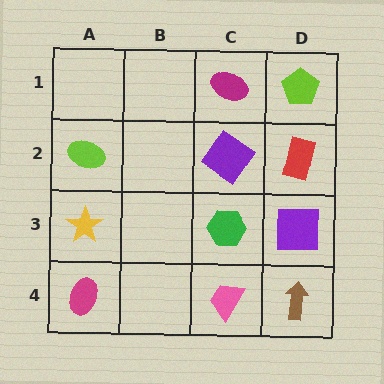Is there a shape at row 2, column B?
No, that cell is empty.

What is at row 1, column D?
A lime pentagon.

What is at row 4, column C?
A pink trapezoid.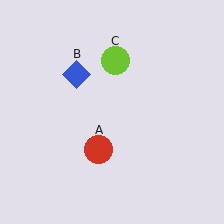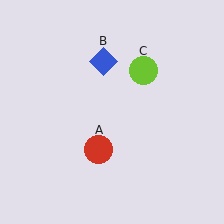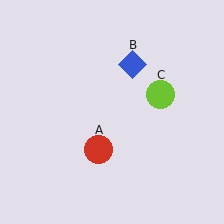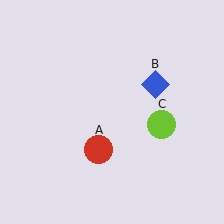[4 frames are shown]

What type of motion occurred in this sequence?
The blue diamond (object B), lime circle (object C) rotated clockwise around the center of the scene.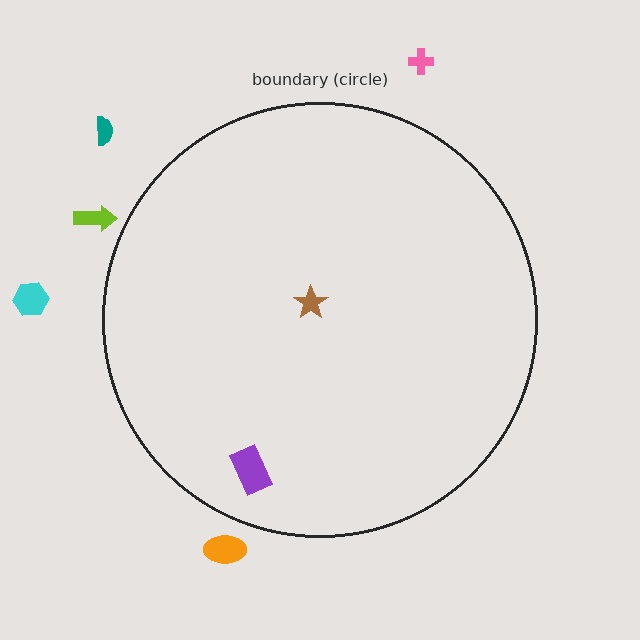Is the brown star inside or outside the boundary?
Inside.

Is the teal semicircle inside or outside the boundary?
Outside.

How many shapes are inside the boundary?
2 inside, 5 outside.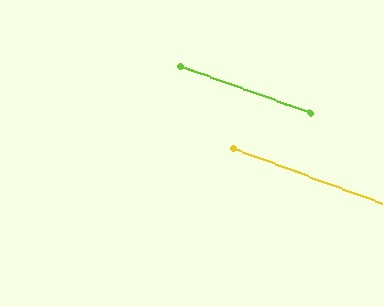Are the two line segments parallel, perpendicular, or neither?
Parallel — their directions differ by only 0.2°.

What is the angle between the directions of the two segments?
Approximately 0 degrees.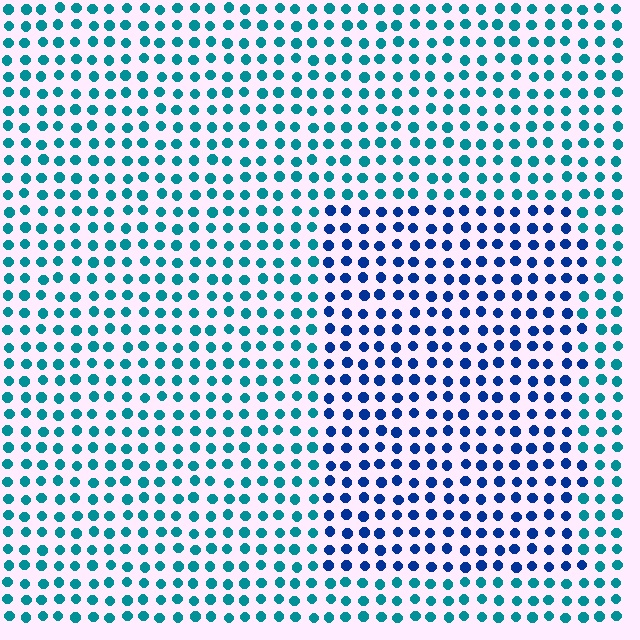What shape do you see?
I see a rectangle.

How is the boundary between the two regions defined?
The boundary is defined purely by a slight shift in hue (about 38 degrees). Spacing, size, and orientation are identical on both sides.